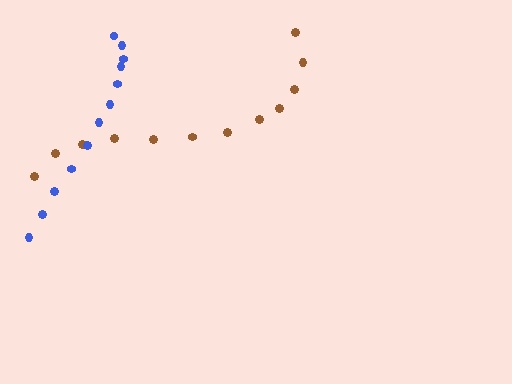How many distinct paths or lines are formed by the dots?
There are 2 distinct paths.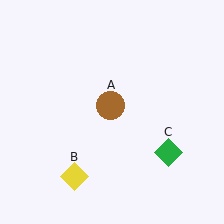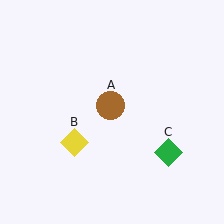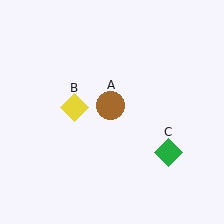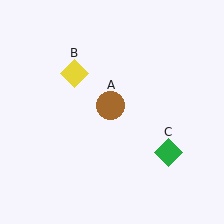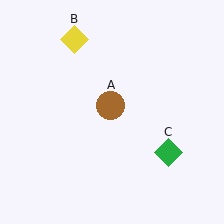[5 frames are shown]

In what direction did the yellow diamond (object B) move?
The yellow diamond (object B) moved up.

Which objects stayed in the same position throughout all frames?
Brown circle (object A) and green diamond (object C) remained stationary.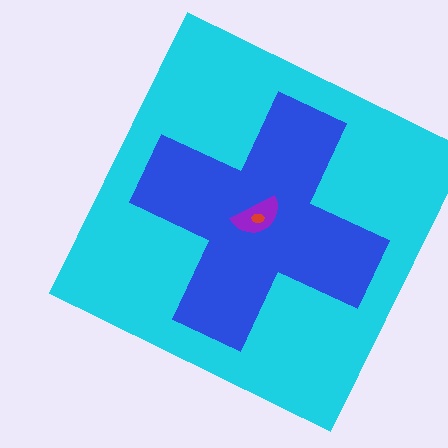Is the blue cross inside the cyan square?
Yes.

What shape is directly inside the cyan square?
The blue cross.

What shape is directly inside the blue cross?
The purple semicircle.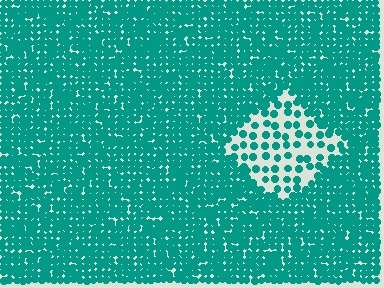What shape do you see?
I see a diamond.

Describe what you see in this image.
The image contains small teal elements arranged at two different densities. A diamond-shaped region is visible where the elements are less densely packed than the surrounding area.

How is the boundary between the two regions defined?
The boundary is defined by a change in element density (approximately 2.8x ratio). All elements are the same color, size, and shape.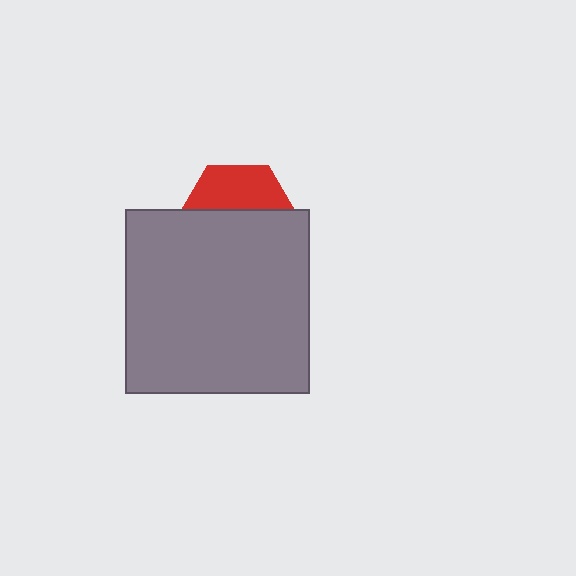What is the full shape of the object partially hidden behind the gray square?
The partially hidden object is a red hexagon.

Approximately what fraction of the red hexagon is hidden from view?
Roughly 61% of the red hexagon is hidden behind the gray square.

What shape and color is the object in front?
The object in front is a gray square.